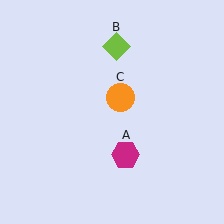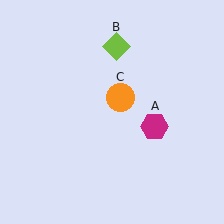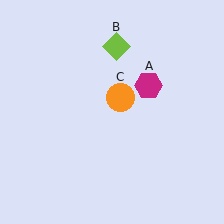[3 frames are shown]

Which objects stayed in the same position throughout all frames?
Lime diamond (object B) and orange circle (object C) remained stationary.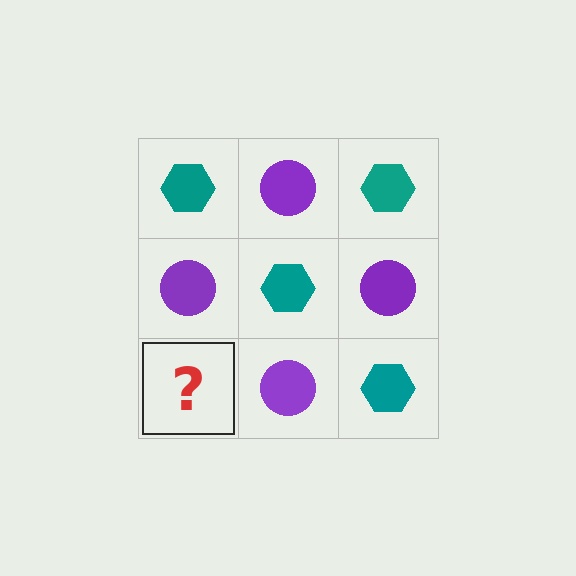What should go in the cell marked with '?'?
The missing cell should contain a teal hexagon.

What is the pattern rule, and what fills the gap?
The rule is that it alternates teal hexagon and purple circle in a checkerboard pattern. The gap should be filled with a teal hexagon.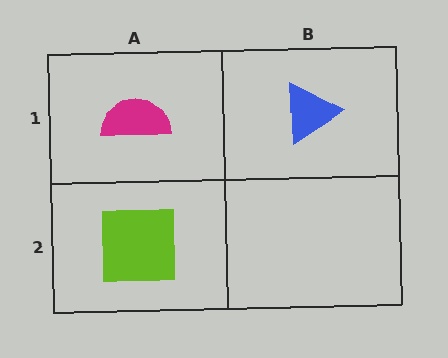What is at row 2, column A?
A lime square.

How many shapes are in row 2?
1 shape.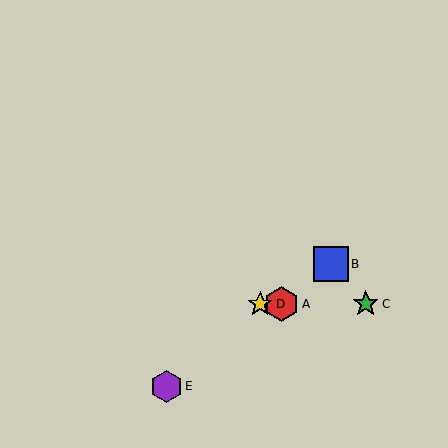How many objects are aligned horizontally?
3 objects (A, C, D) are aligned horizontally.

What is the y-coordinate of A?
Object A is at y≈304.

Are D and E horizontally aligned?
No, D is at y≈304 and E is at y≈386.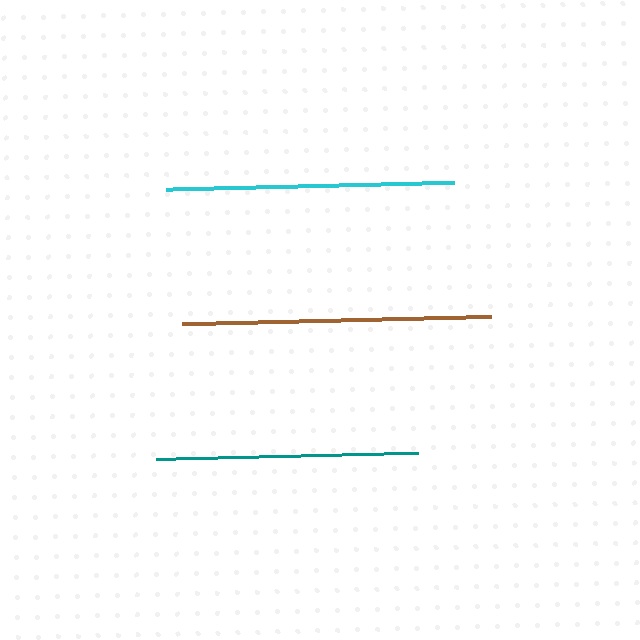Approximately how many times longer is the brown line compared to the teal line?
The brown line is approximately 1.2 times the length of the teal line.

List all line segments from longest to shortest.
From longest to shortest: brown, cyan, teal.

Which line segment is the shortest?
The teal line is the shortest at approximately 262 pixels.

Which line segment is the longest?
The brown line is the longest at approximately 308 pixels.